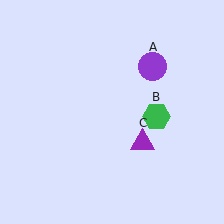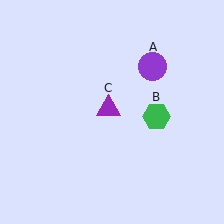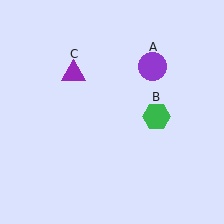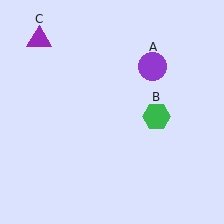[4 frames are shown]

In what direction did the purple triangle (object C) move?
The purple triangle (object C) moved up and to the left.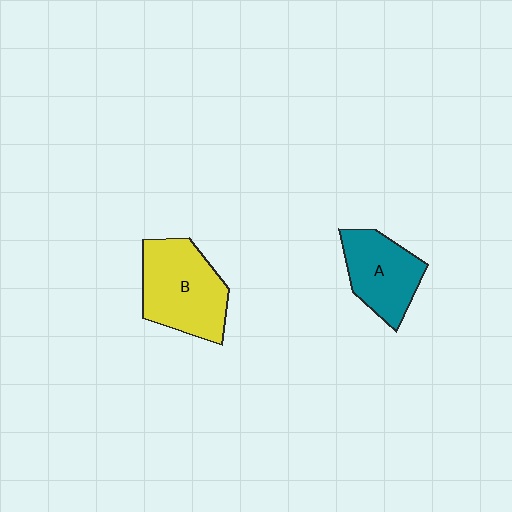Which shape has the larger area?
Shape B (yellow).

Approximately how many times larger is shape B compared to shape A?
Approximately 1.3 times.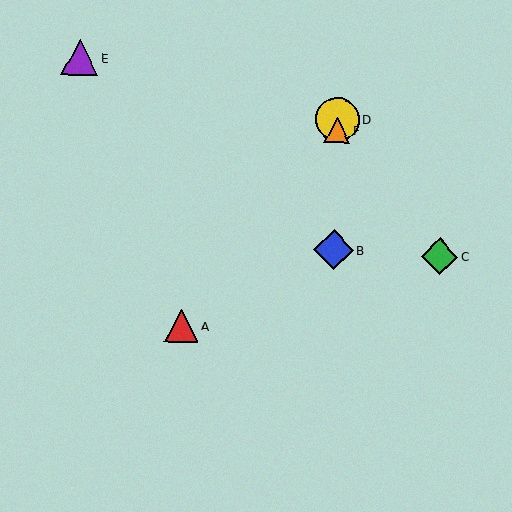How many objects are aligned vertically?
3 objects (B, D, F) are aligned vertically.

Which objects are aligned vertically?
Objects B, D, F are aligned vertically.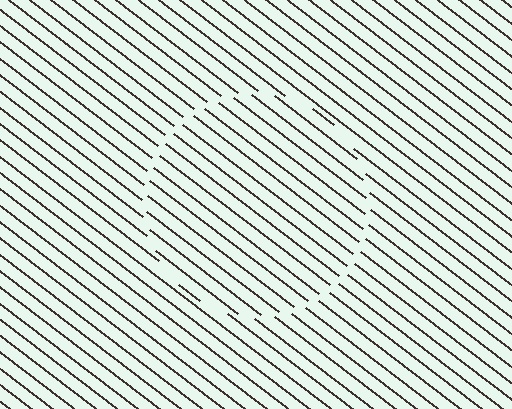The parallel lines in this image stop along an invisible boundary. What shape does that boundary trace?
An illusory circle. The interior of the shape contains the same grating, shifted by half a period — the contour is defined by the phase discontinuity where line-ends from the inner and outer gratings abut.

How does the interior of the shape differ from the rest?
The interior of the shape contains the same grating, shifted by half a period — the contour is defined by the phase discontinuity where line-ends from the inner and outer gratings abut.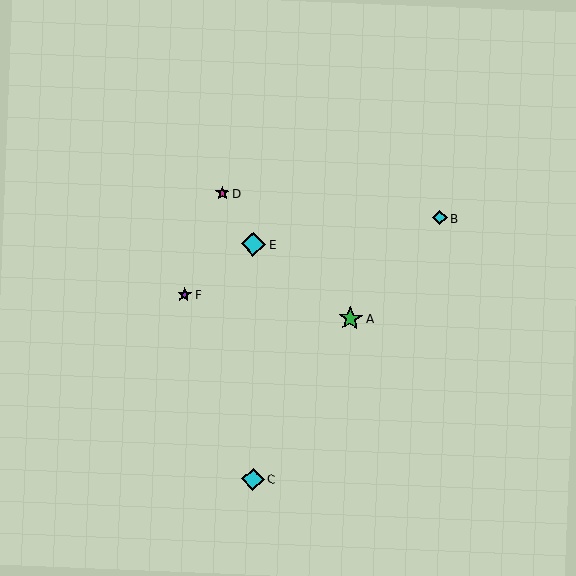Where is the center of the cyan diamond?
The center of the cyan diamond is at (253, 479).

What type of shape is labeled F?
Shape F is a purple star.